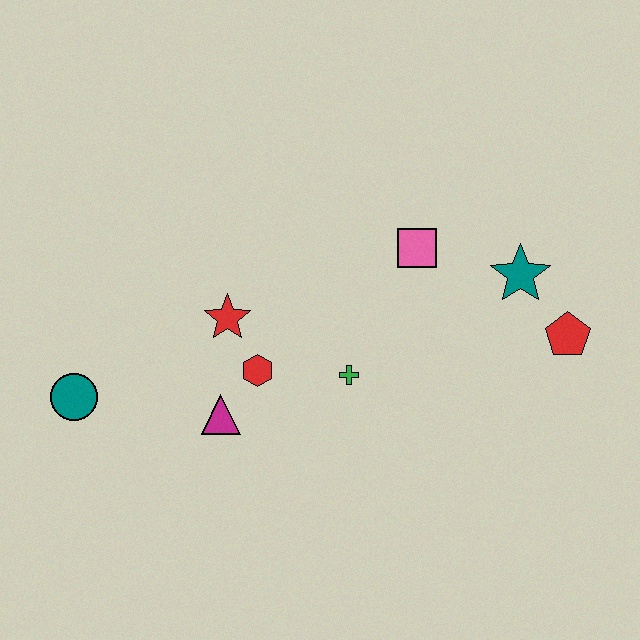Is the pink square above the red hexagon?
Yes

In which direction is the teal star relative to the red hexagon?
The teal star is to the right of the red hexagon.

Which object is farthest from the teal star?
The teal circle is farthest from the teal star.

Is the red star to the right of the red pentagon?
No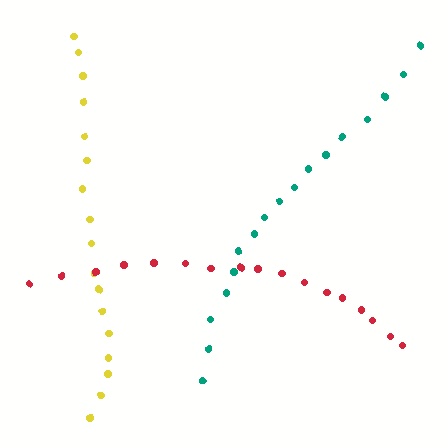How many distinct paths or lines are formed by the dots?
There are 3 distinct paths.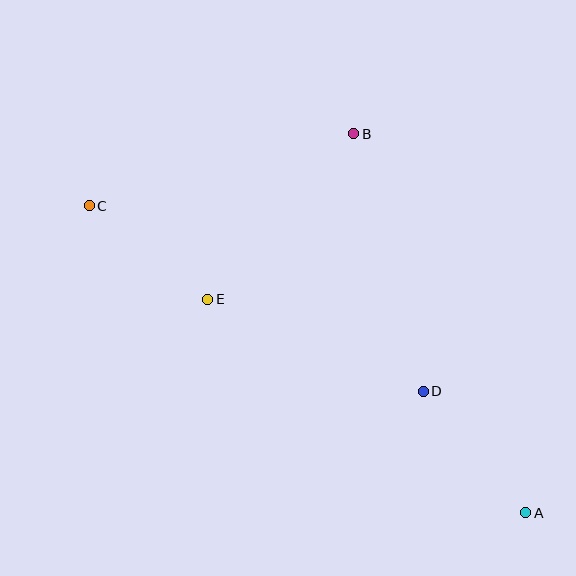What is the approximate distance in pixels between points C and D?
The distance between C and D is approximately 382 pixels.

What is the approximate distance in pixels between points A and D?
The distance between A and D is approximately 159 pixels.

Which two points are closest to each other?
Points C and E are closest to each other.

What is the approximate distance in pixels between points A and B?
The distance between A and B is approximately 416 pixels.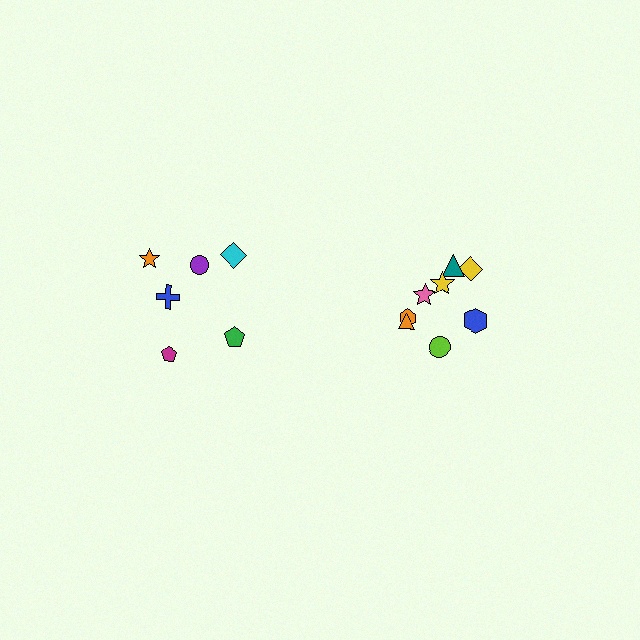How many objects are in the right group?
There are 8 objects.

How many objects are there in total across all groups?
There are 14 objects.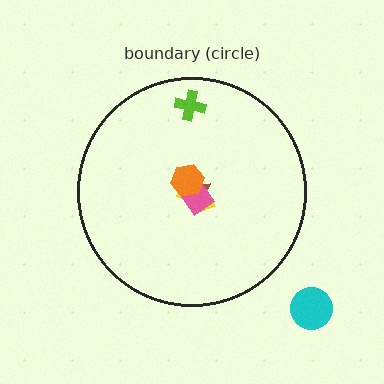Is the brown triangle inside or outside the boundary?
Inside.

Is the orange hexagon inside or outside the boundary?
Inside.